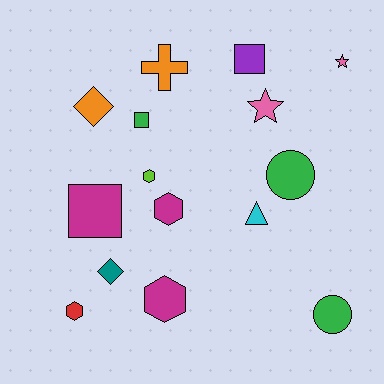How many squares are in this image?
There are 3 squares.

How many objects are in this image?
There are 15 objects.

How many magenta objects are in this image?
There are 3 magenta objects.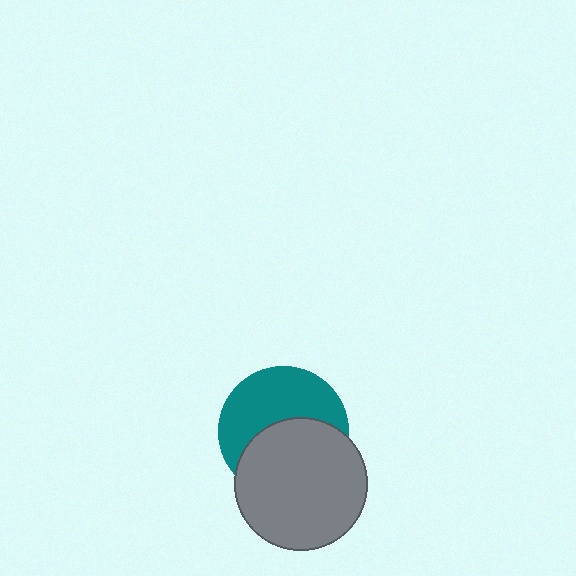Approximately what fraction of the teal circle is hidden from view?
Roughly 49% of the teal circle is hidden behind the gray circle.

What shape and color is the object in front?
The object in front is a gray circle.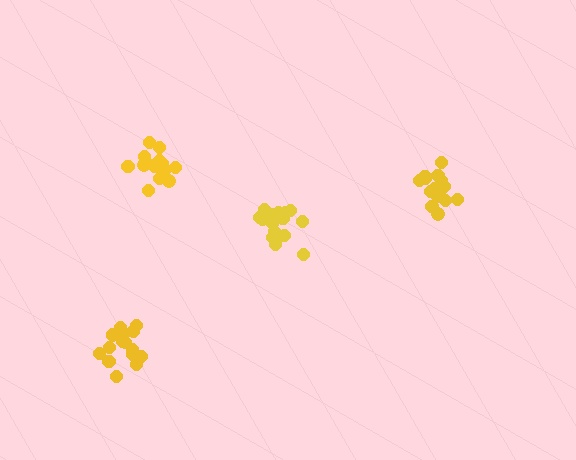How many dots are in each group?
Group 1: 17 dots, Group 2: 15 dots, Group 3: 14 dots, Group 4: 17 dots (63 total).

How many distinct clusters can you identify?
There are 4 distinct clusters.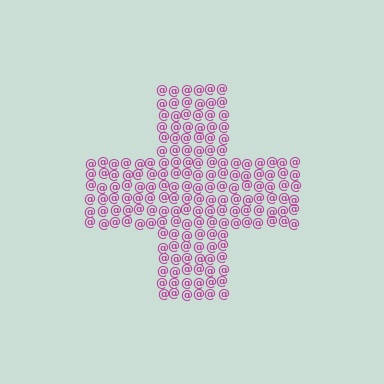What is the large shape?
The large shape is a cross.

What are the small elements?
The small elements are at signs.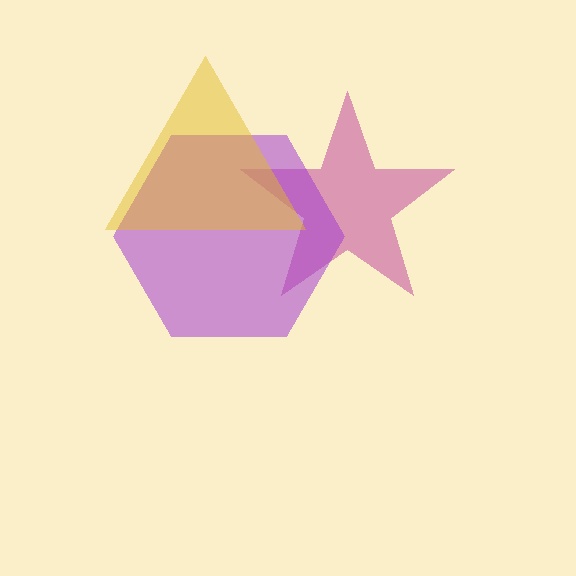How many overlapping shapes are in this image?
There are 3 overlapping shapes in the image.